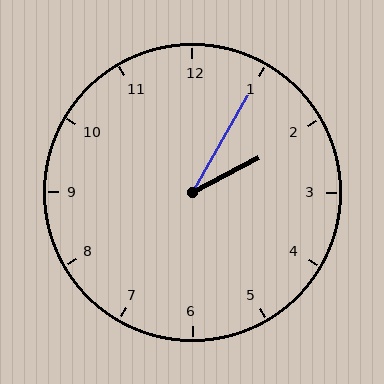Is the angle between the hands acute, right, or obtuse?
It is acute.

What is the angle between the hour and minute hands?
Approximately 32 degrees.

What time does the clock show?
2:05.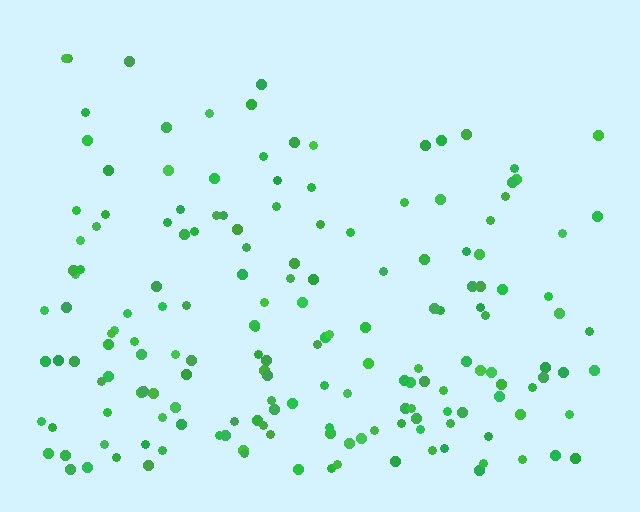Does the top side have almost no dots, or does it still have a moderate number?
Still a moderate number, just noticeably fewer than the bottom.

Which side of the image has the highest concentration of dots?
The bottom.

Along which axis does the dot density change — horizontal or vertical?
Vertical.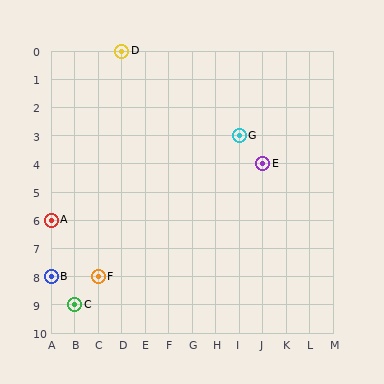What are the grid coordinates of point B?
Point B is at grid coordinates (A, 8).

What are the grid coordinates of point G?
Point G is at grid coordinates (I, 3).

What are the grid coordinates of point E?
Point E is at grid coordinates (J, 4).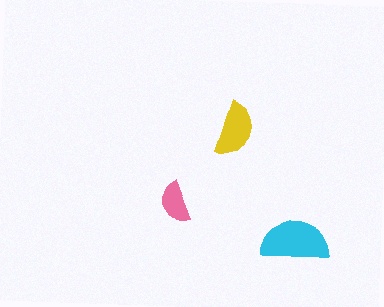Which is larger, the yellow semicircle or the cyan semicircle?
The cyan one.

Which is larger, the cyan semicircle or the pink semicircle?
The cyan one.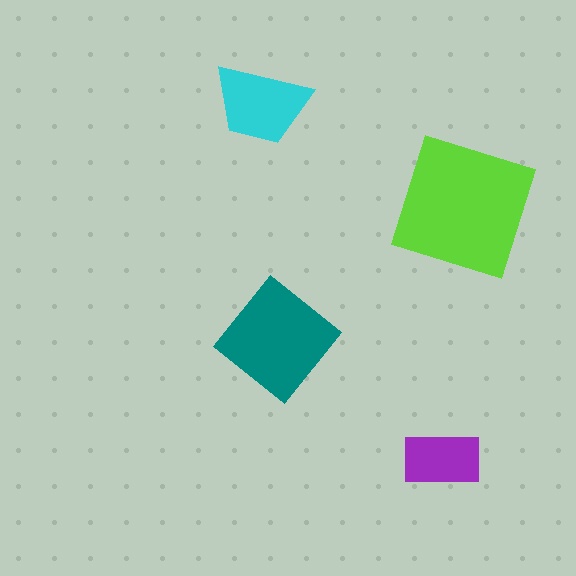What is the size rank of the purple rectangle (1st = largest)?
4th.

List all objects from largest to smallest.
The lime square, the teal diamond, the cyan trapezoid, the purple rectangle.